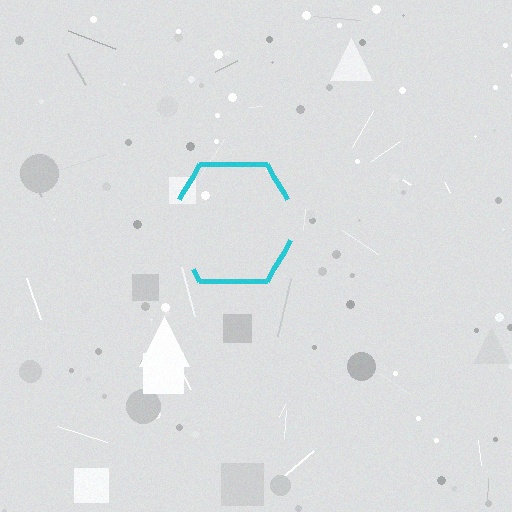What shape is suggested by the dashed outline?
The dashed outline suggests a hexagon.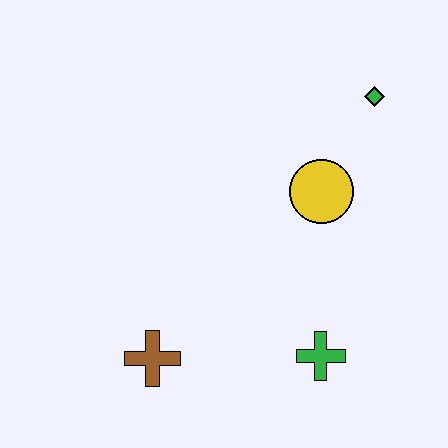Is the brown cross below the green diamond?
Yes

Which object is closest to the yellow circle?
The green diamond is closest to the yellow circle.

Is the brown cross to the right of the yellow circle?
No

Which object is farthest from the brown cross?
The green diamond is farthest from the brown cross.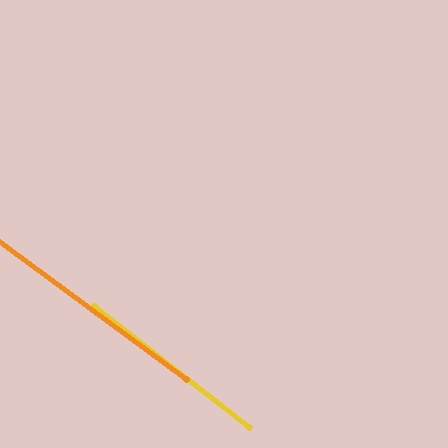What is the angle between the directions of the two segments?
Approximately 2 degrees.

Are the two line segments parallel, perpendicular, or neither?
Parallel — their directions differ by only 1.7°.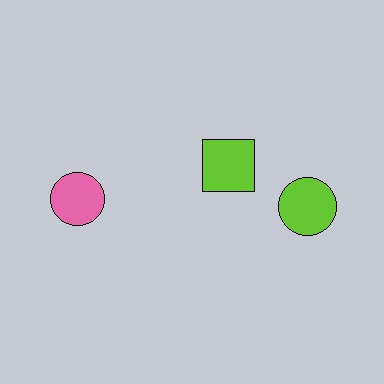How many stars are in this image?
There are no stars.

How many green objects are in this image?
There are no green objects.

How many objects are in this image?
There are 3 objects.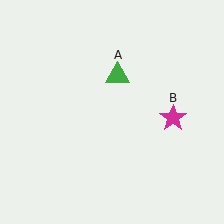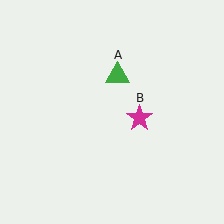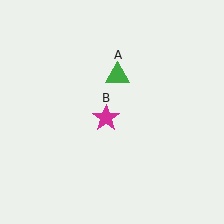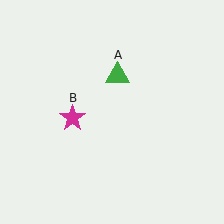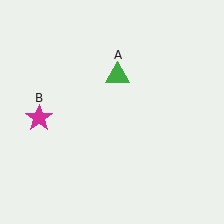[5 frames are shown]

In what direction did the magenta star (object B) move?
The magenta star (object B) moved left.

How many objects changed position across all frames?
1 object changed position: magenta star (object B).